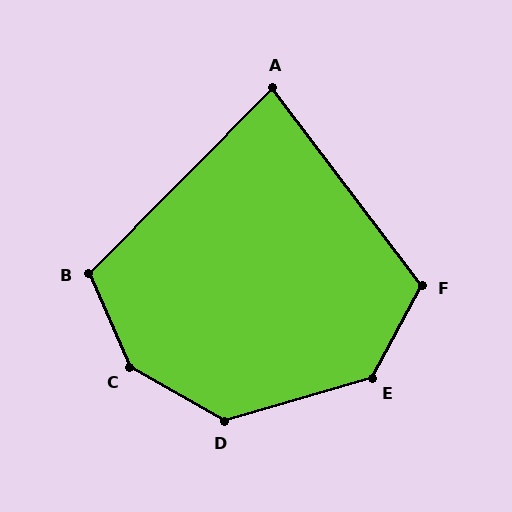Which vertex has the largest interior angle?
C, at approximately 143 degrees.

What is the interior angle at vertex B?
Approximately 111 degrees (obtuse).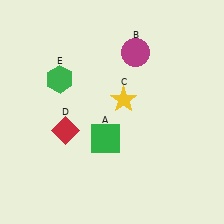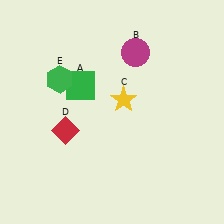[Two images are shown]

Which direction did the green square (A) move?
The green square (A) moved up.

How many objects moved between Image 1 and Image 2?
1 object moved between the two images.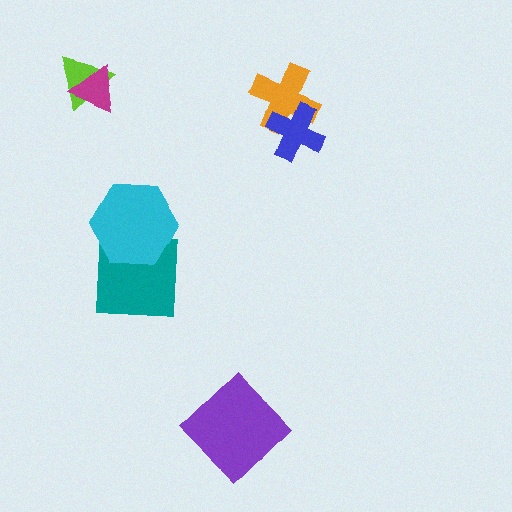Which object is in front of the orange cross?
The blue cross is in front of the orange cross.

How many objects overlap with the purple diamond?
0 objects overlap with the purple diamond.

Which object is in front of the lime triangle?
The magenta triangle is in front of the lime triangle.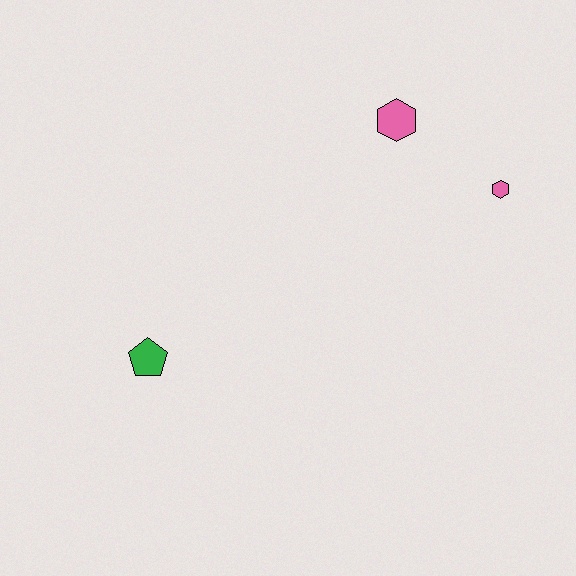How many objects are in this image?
There are 3 objects.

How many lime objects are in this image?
There are no lime objects.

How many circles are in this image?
There are no circles.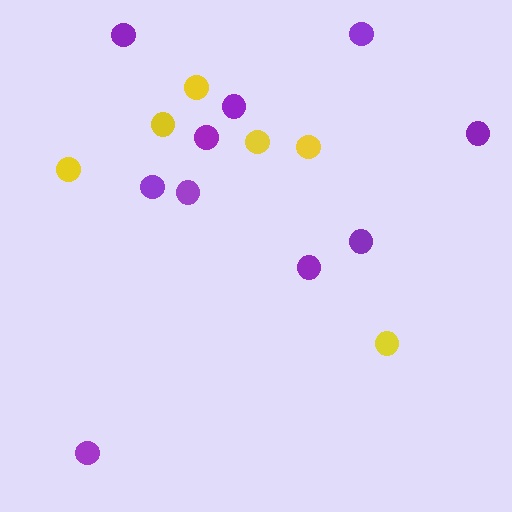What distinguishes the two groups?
There are 2 groups: one group of purple circles (10) and one group of yellow circles (6).